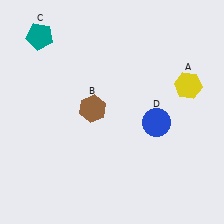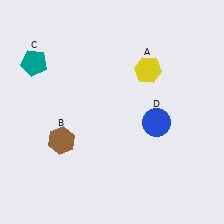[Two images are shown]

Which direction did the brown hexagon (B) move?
The brown hexagon (B) moved down.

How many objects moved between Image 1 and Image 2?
3 objects moved between the two images.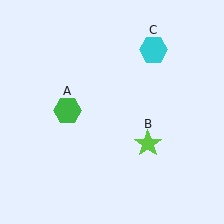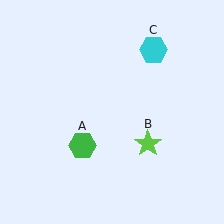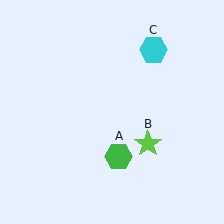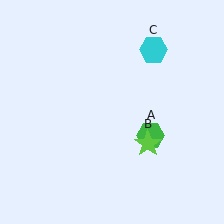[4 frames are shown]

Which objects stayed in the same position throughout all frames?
Lime star (object B) and cyan hexagon (object C) remained stationary.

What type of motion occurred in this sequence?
The green hexagon (object A) rotated counterclockwise around the center of the scene.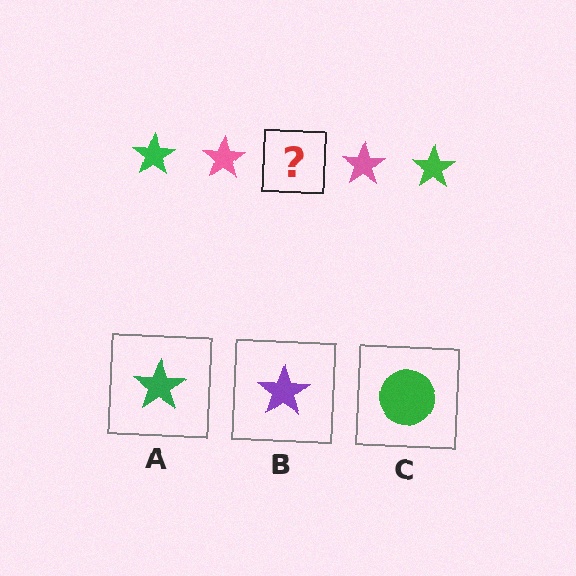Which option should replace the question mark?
Option A.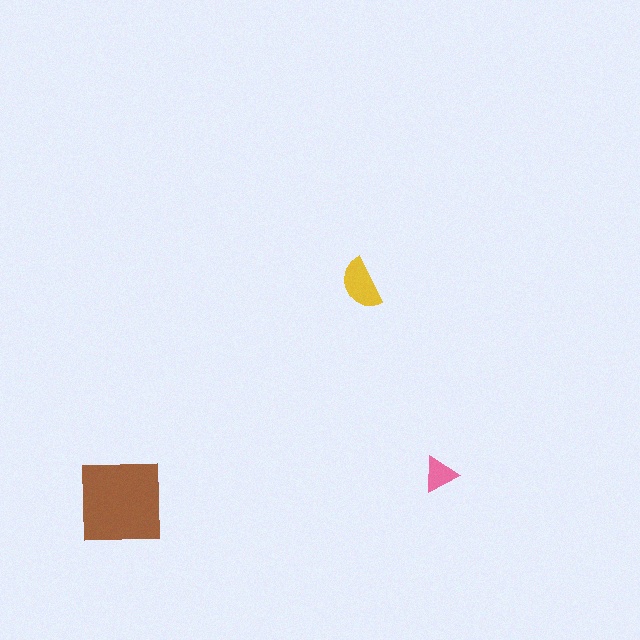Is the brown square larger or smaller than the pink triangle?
Larger.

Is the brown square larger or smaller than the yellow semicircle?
Larger.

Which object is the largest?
The brown square.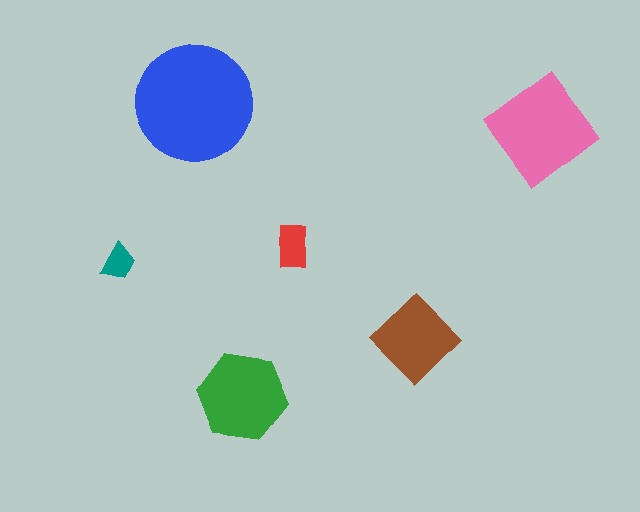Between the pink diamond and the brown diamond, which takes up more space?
The pink diamond.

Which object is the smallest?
The teal trapezoid.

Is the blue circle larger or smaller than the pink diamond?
Larger.